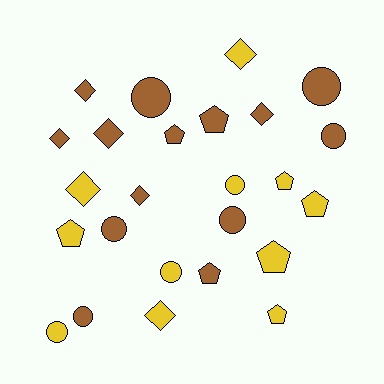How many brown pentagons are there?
There are 3 brown pentagons.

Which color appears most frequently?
Brown, with 14 objects.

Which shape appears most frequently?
Circle, with 9 objects.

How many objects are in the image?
There are 25 objects.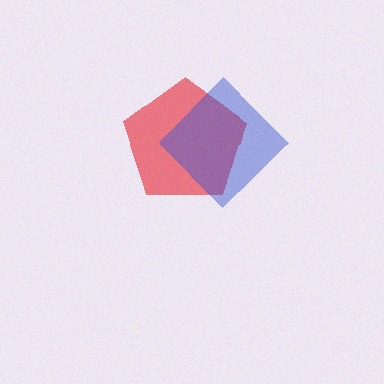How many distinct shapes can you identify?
There are 2 distinct shapes: a red pentagon, a blue diamond.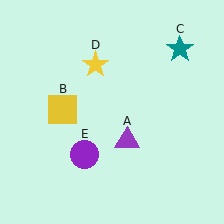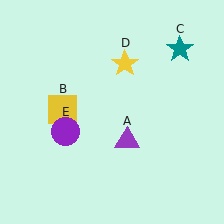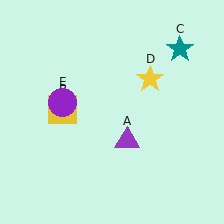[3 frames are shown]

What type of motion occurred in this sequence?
The yellow star (object D), purple circle (object E) rotated clockwise around the center of the scene.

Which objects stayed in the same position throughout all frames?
Purple triangle (object A) and yellow square (object B) and teal star (object C) remained stationary.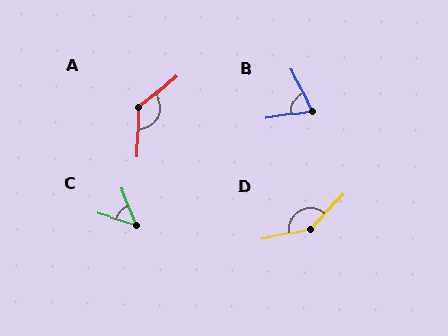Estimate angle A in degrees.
Approximately 132 degrees.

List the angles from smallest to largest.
C (51°), B (71°), A (132°), D (144°).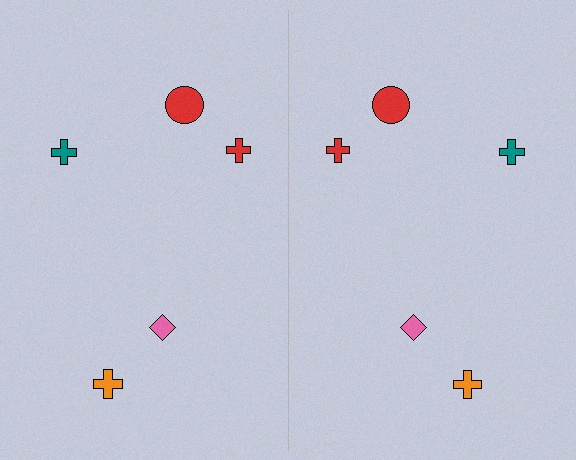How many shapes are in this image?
There are 10 shapes in this image.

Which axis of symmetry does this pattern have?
The pattern has a vertical axis of symmetry running through the center of the image.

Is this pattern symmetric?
Yes, this pattern has bilateral (reflection) symmetry.